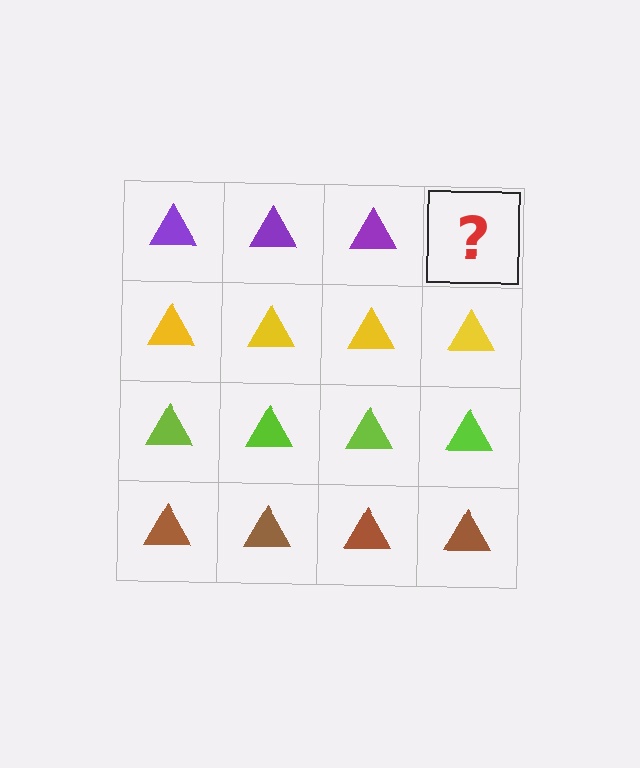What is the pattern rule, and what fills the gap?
The rule is that each row has a consistent color. The gap should be filled with a purple triangle.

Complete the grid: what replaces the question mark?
The question mark should be replaced with a purple triangle.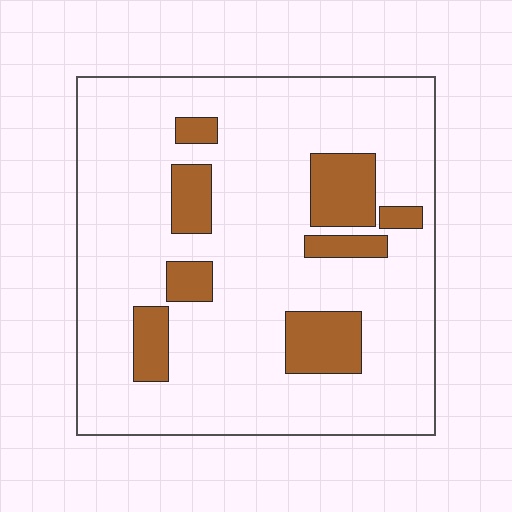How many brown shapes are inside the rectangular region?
8.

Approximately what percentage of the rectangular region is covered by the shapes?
Approximately 15%.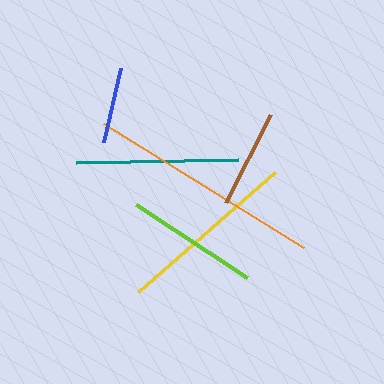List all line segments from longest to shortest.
From longest to shortest: orange, yellow, teal, lime, brown, blue.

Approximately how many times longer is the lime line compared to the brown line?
The lime line is approximately 1.3 times the length of the brown line.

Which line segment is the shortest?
The blue line is the shortest at approximately 76 pixels.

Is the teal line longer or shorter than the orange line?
The orange line is longer than the teal line.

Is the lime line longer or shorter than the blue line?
The lime line is longer than the blue line.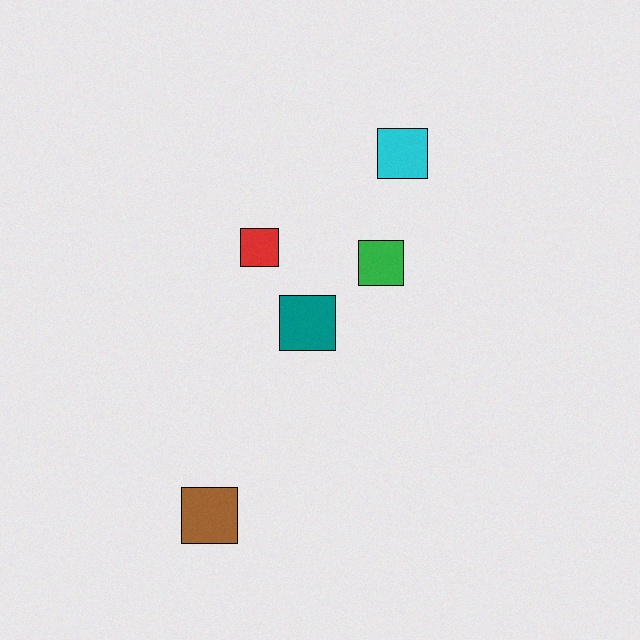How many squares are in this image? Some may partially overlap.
There are 5 squares.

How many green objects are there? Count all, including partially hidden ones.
There is 1 green object.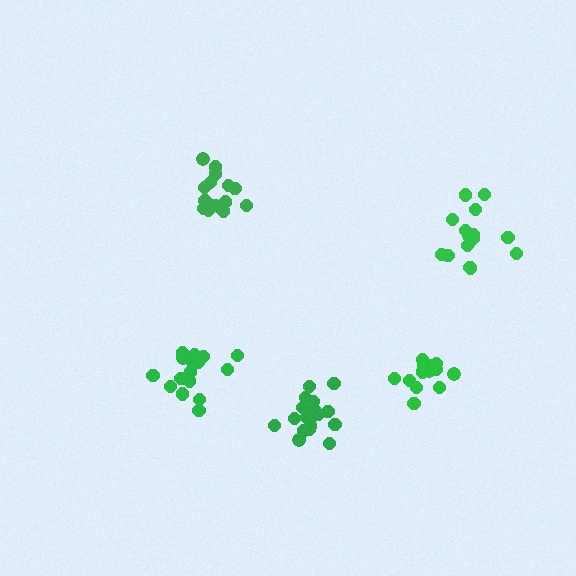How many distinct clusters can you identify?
There are 5 distinct clusters.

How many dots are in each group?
Group 1: 16 dots, Group 2: 17 dots, Group 3: 17 dots, Group 4: 16 dots, Group 5: 19 dots (85 total).